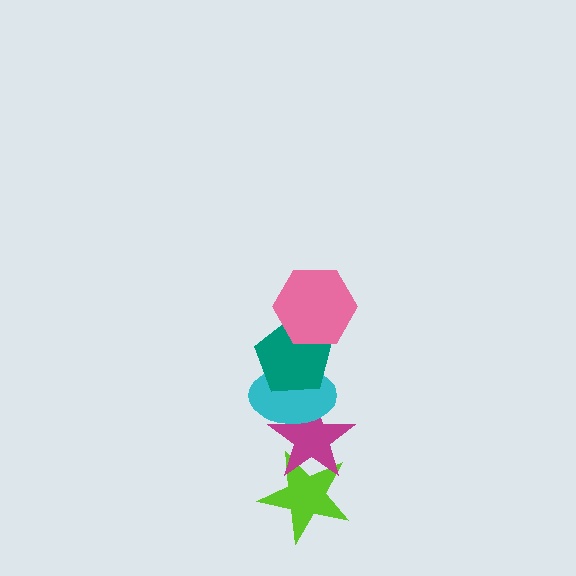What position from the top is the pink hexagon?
The pink hexagon is 1st from the top.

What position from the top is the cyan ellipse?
The cyan ellipse is 3rd from the top.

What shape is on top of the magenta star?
The cyan ellipse is on top of the magenta star.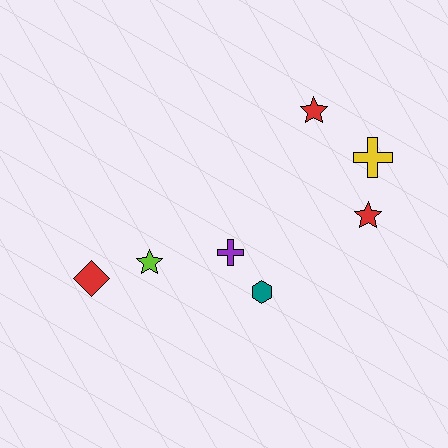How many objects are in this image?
There are 7 objects.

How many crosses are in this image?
There are 2 crosses.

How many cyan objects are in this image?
There are no cyan objects.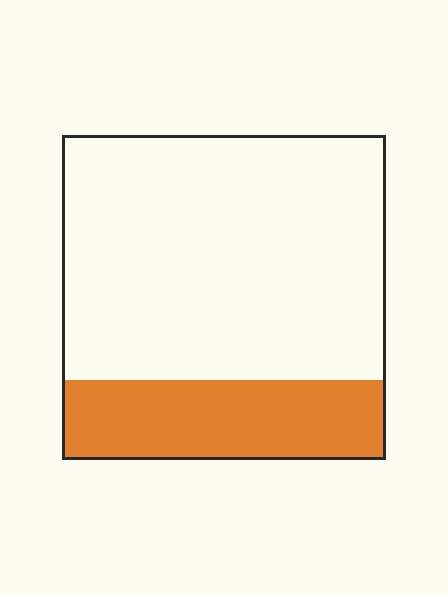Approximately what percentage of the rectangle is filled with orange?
Approximately 25%.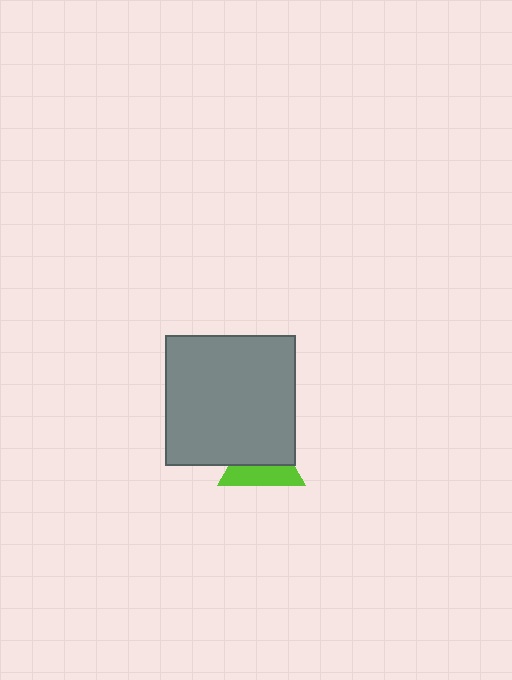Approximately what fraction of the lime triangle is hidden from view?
Roughly 55% of the lime triangle is hidden behind the gray square.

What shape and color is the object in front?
The object in front is a gray square.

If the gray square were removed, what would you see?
You would see the complete lime triangle.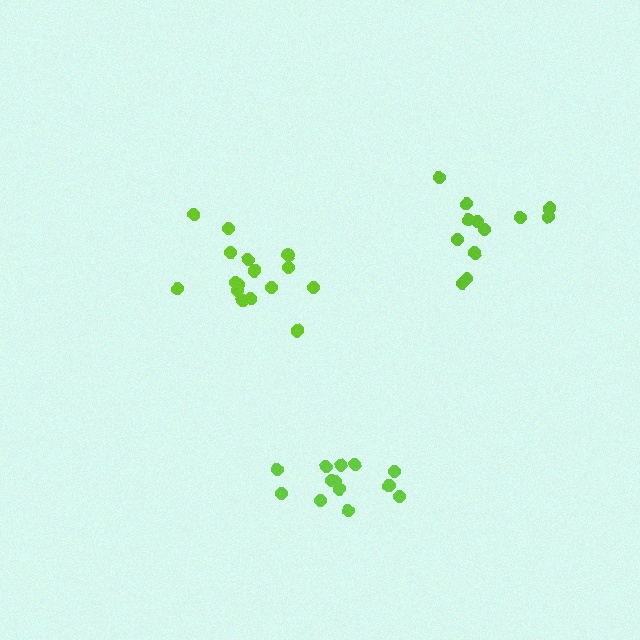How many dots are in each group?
Group 1: 16 dots, Group 2: 12 dots, Group 3: 13 dots (41 total).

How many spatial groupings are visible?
There are 3 spatial groupings.